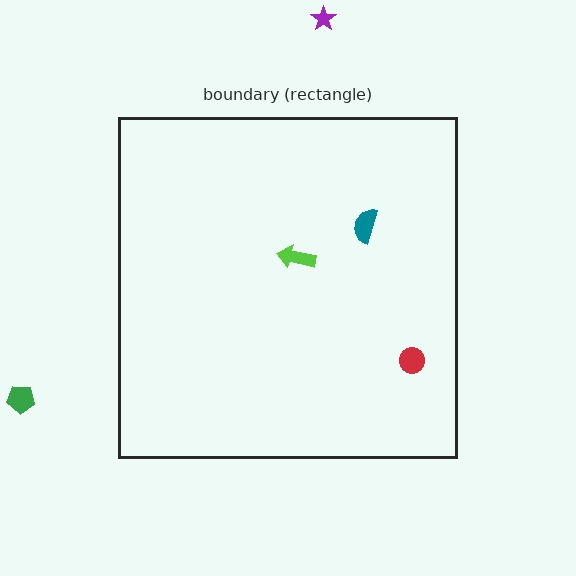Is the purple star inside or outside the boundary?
Outside.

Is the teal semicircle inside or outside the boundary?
Inside.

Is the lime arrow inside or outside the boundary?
Inside.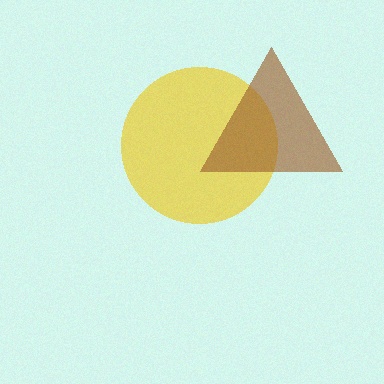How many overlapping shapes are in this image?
There are 2 overlapping shapes in the image.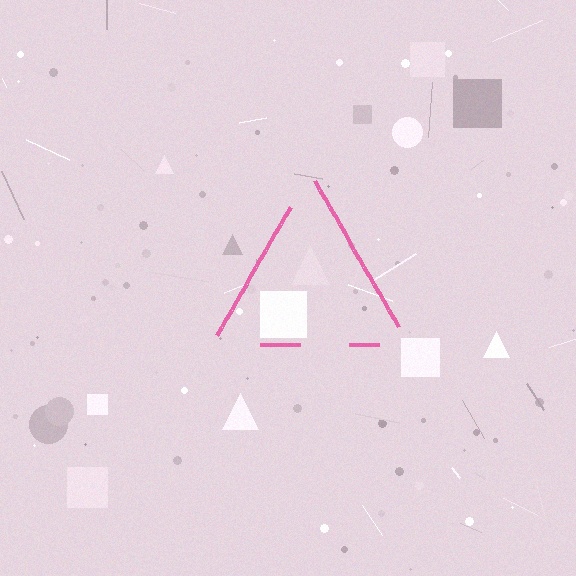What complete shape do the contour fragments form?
The contour fragments form a triangle.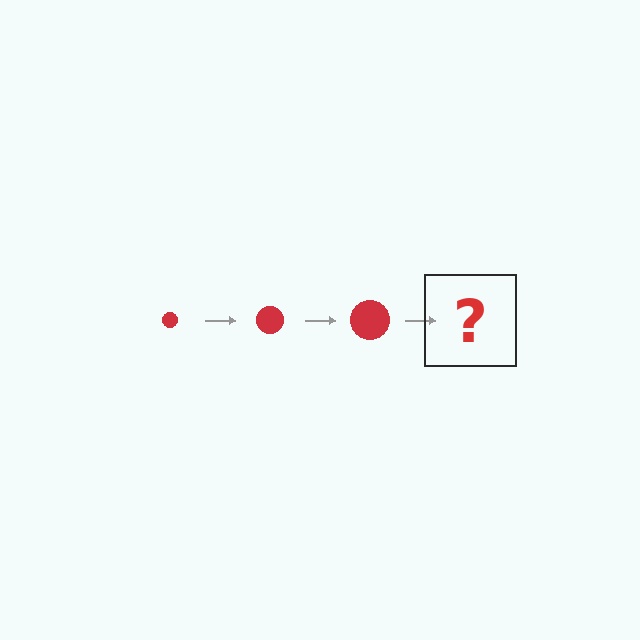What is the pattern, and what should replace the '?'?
The pattern is that the circle gets progressively larger each step. The '?' should be a red circle, larger than the previous one.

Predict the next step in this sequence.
The next step is a red circle, larger than the previous one.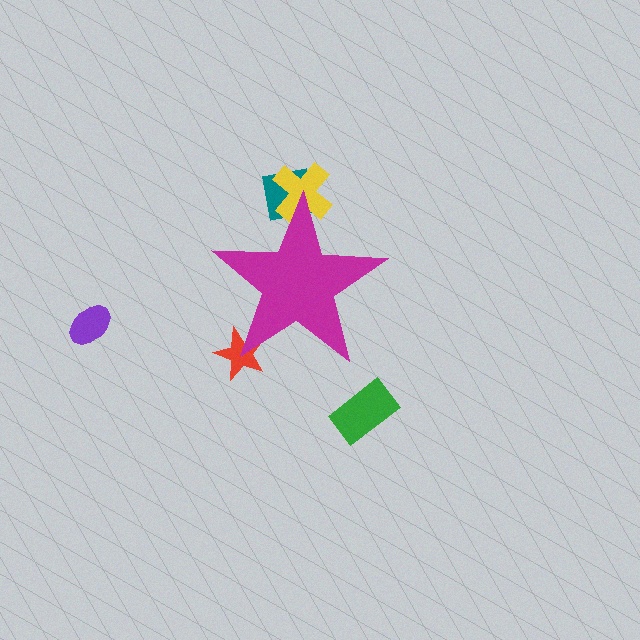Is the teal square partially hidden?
Yes, the teal square is partially hidden behind the magenta star.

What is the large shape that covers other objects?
A magenta star.